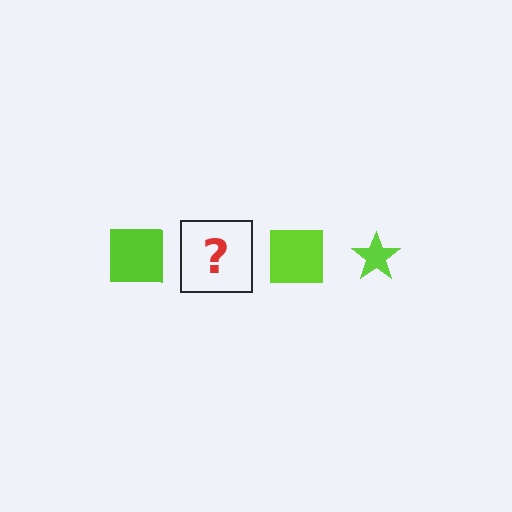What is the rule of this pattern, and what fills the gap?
The rule is that the pattern cycles through square, star shapes in lime. The gap should be filled with a lime star.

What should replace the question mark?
The question mark should be replaced with a lime star.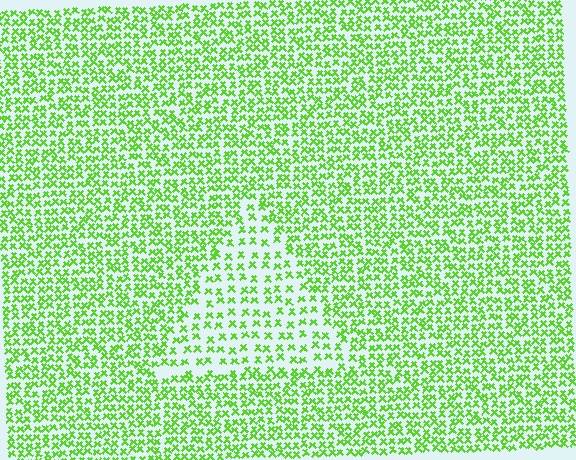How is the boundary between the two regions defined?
The boundary is defined by a change in element density (approximately 1.8x ratio). All elements are the same color, size, and shape.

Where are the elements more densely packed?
The elements are more densely packed outside the triangle boundary.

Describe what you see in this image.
The image contains small lime elements arranged at two different densities. A triangle-shaped region is visible where the elements are less densely packed than the surrounding area.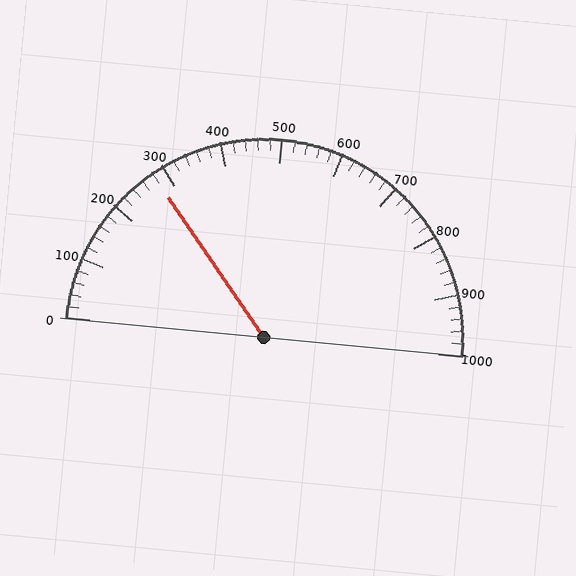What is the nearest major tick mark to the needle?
The nearest major tick mark is 300.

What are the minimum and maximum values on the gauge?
The gauge ranges from 0 to 1000.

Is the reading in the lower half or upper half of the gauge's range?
The reading is in the lower half of the range (0 to 1000).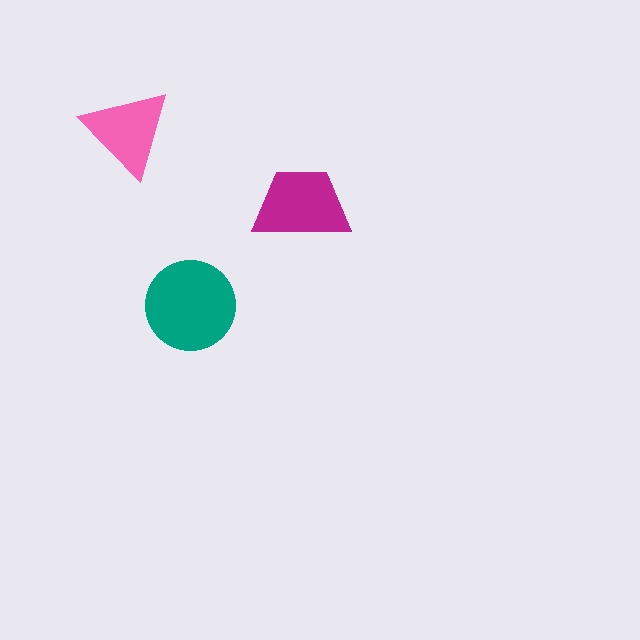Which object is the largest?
The teal circle.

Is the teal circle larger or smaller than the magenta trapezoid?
Larger.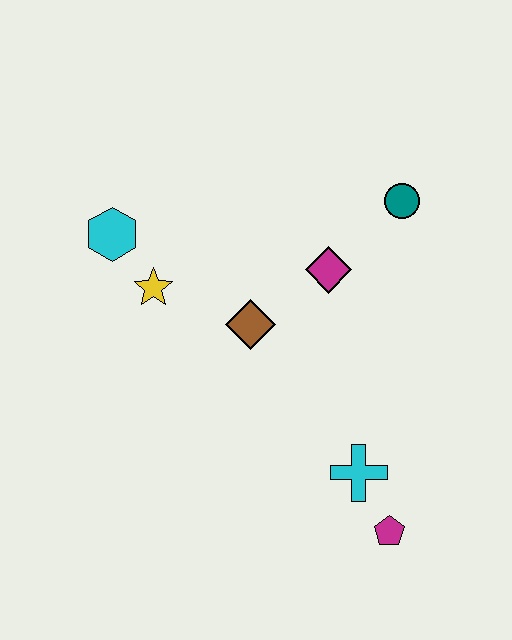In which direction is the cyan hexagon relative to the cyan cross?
The cyan hexagon is to the left of the cyan cross.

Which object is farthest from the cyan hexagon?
The magenta pentagon is farthest from the cyan hexagon.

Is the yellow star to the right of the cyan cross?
No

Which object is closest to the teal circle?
The magenta diamond is closest to the teal circle.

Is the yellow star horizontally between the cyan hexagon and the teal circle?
Yes